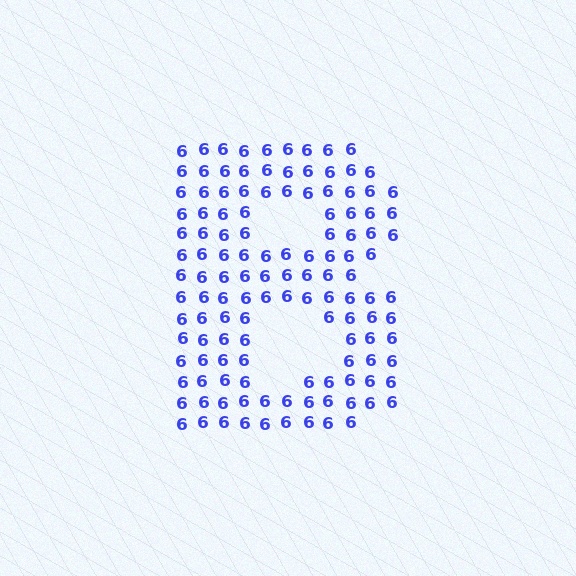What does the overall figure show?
The overall figure shows the letter B.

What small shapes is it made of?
It is made of small digit 6's.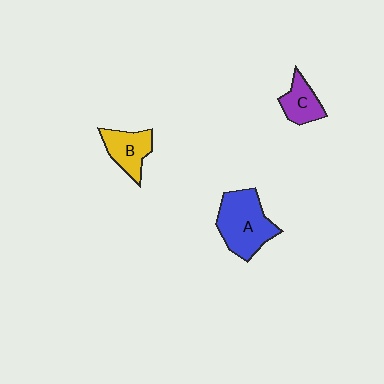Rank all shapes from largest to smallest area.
From largest to smallest: A (blue), B (yellow), C (purple).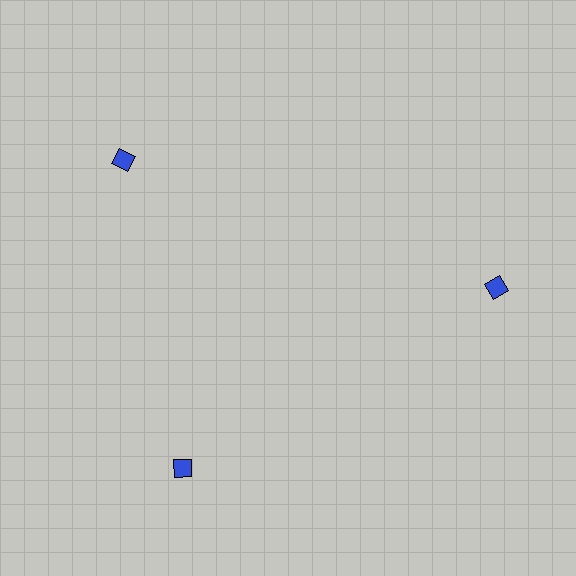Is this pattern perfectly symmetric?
No. The 3 blue diamonds are arranged in a ring, but one element near the 11 o'clock position is rotated out of alignment along the ring, breaking the 3-fold rotational symmetry.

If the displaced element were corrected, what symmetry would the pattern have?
It would have 3-fold rotational symmetry — the pattern would map onto itself every 120 degrees.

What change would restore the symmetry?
The symmetry would be restored by rotating it back into even spacing with its neighbors so that all 3 diamonds sit at equal angles and equal distance from the center.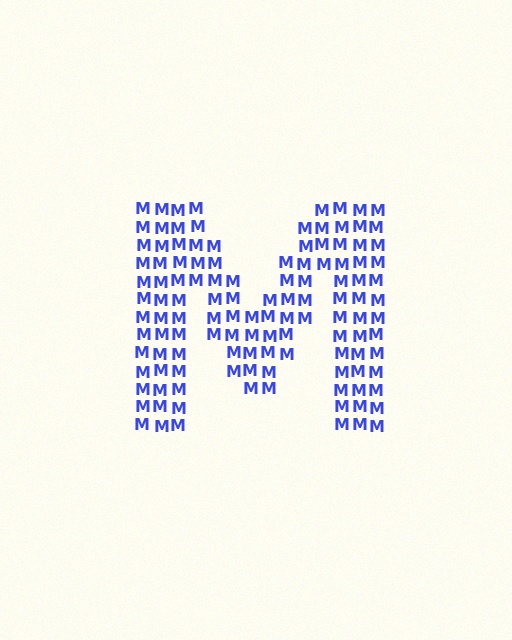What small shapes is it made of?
It is made of small letter M's.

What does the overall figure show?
The overall figure shows the letter M.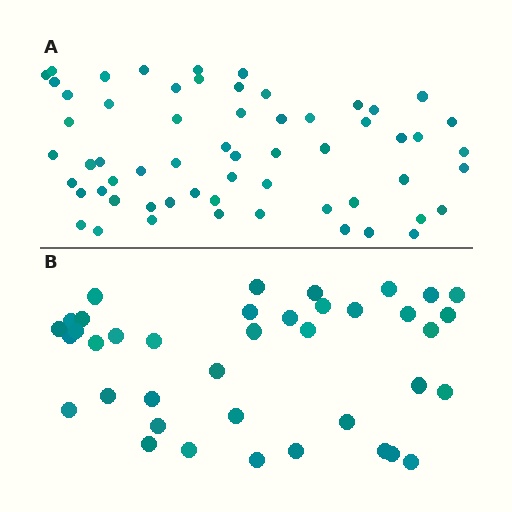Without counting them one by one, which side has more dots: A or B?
Region A (the top region) has more dots.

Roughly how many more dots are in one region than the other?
Region A has approximately 20 more dots than region B.